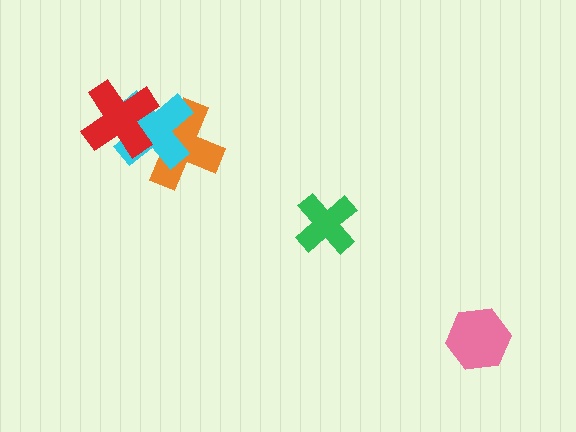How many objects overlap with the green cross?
0 objects overlap with the green cross.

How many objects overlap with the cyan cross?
2 objects overlap with the cyan cross.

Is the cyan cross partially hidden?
Yes, it is partially covered by another shape.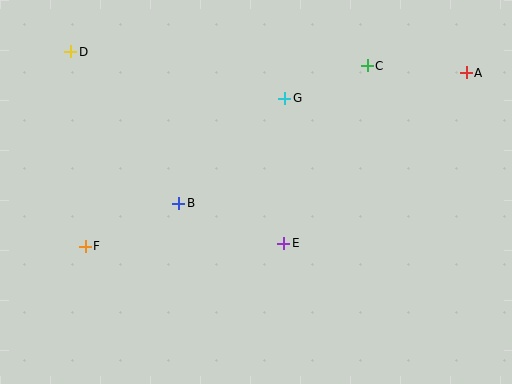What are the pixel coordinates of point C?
Point C is at (367, 66).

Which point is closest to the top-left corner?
Point D is closest to the top-left corner.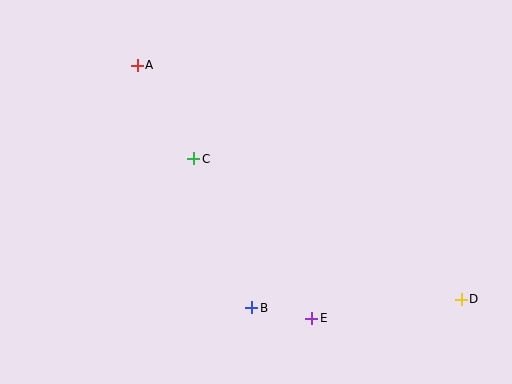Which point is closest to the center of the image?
Point C at (194, 159) is closest to the center.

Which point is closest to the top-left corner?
Point A is closest to the top-left corner.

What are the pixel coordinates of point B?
Point B is at (252, 308).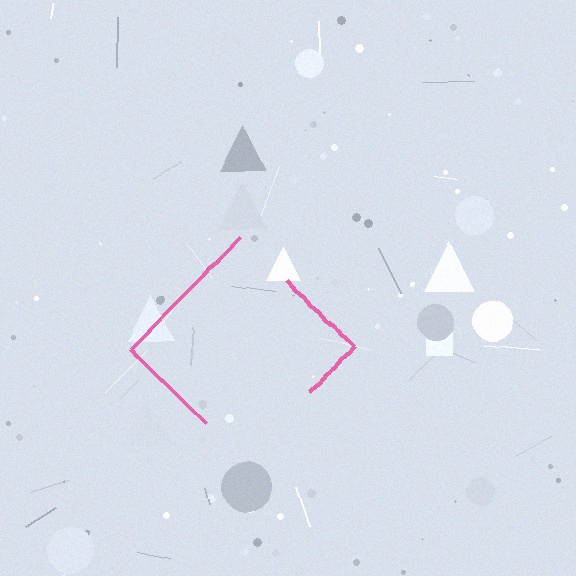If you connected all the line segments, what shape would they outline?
They would outline a diamond.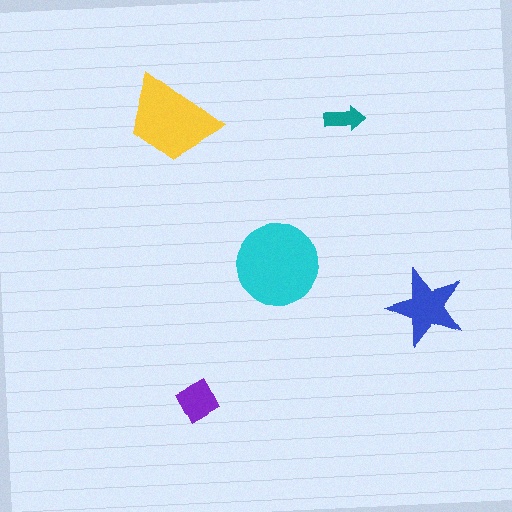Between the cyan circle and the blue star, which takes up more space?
The cyan circle.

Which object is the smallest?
The teal arrow.